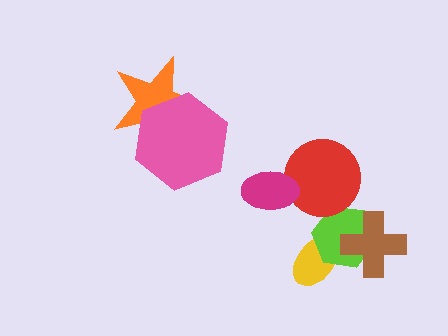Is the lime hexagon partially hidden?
Yes, it is partially covered by another shape.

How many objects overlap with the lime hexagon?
3 objects overlap with the lime hexagon.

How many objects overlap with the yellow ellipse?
1 object overlaps with the yellow ellipse.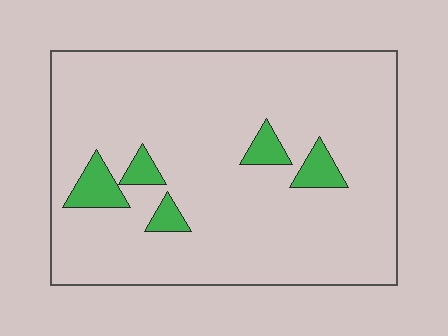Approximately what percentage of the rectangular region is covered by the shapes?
Approximately 10%.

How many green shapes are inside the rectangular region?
5.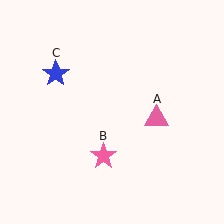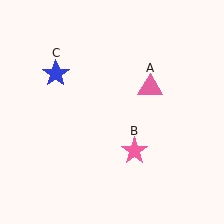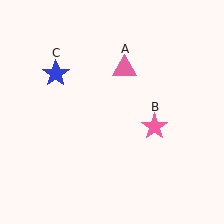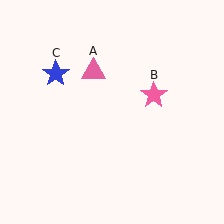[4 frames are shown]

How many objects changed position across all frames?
2 objects changed position: pink triangle (object A), pink star (object B).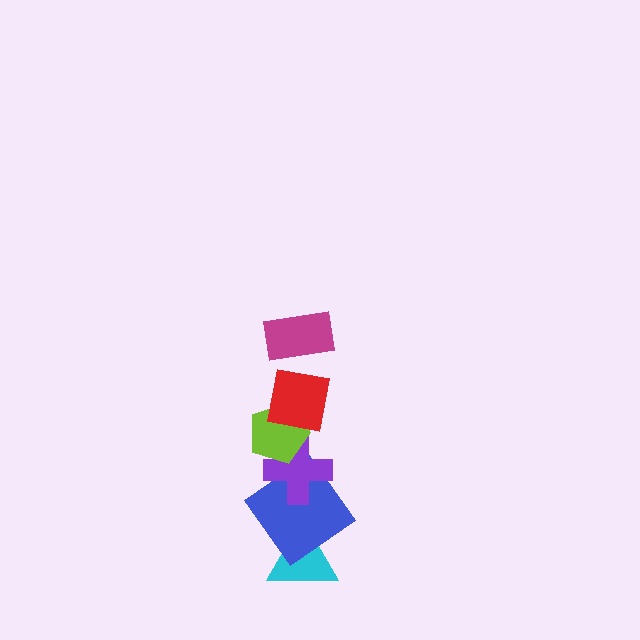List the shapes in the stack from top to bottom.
From top to bottom: the magenta rectangle, the red square, the lime pentagon, the purple cross, the blue diamond, the cyan triangle.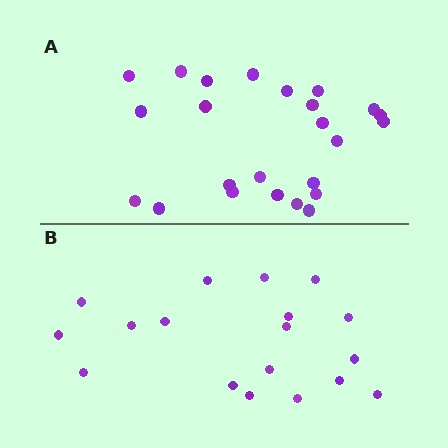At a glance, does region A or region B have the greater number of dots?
Region A (the top region) has more dots.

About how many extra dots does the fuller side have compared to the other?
Region A has about 6 more dots than region B.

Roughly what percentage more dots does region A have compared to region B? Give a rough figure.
About 35% more.